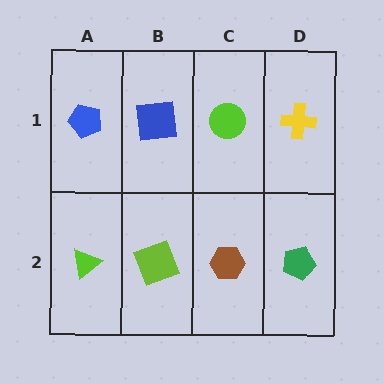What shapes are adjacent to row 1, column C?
A brown hexagon (row 2, column C), a blue square (row 1, column B), a yellow cross (row 1, column D).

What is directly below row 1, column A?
A lime triangle.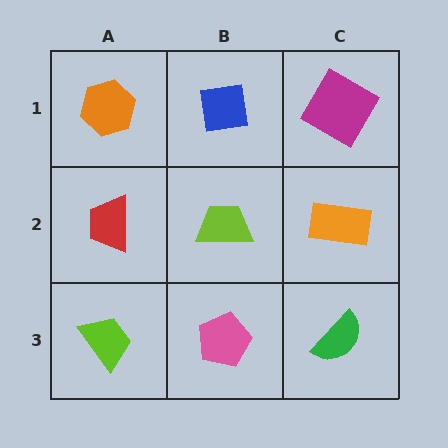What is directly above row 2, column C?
A magenta diamond.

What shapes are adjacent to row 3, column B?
A lime trapezoid (row 2, column B), a lime trapezoid (row 3, column A), a green semicircle (row 3, column C).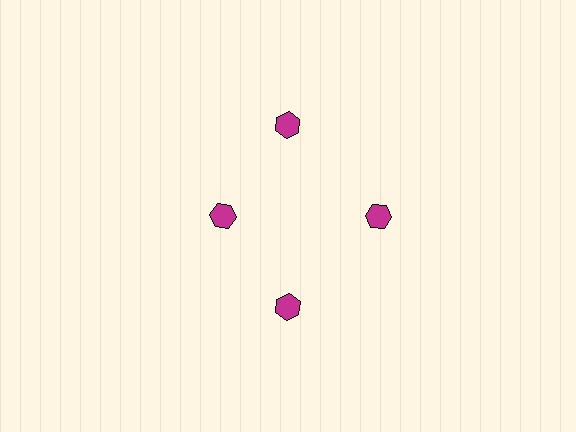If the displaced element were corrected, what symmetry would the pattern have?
It would have 4-fold rotational symmetry — the pattern would map onto itself every 90 degrees.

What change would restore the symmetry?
The symmetry would be restored by moving it outward, back onto the ring so that all 4 hexagons sit at equal angles and equal distance from the center.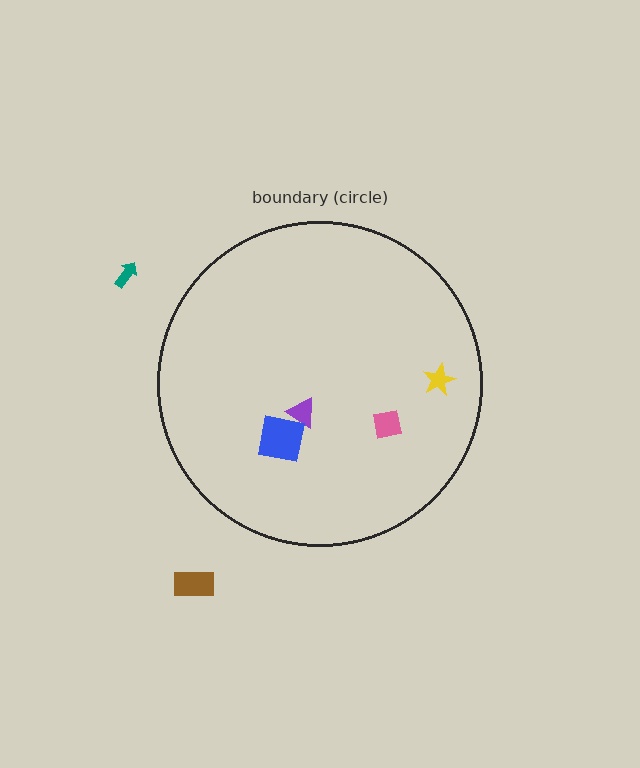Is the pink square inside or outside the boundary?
Inside.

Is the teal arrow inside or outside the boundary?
Outside.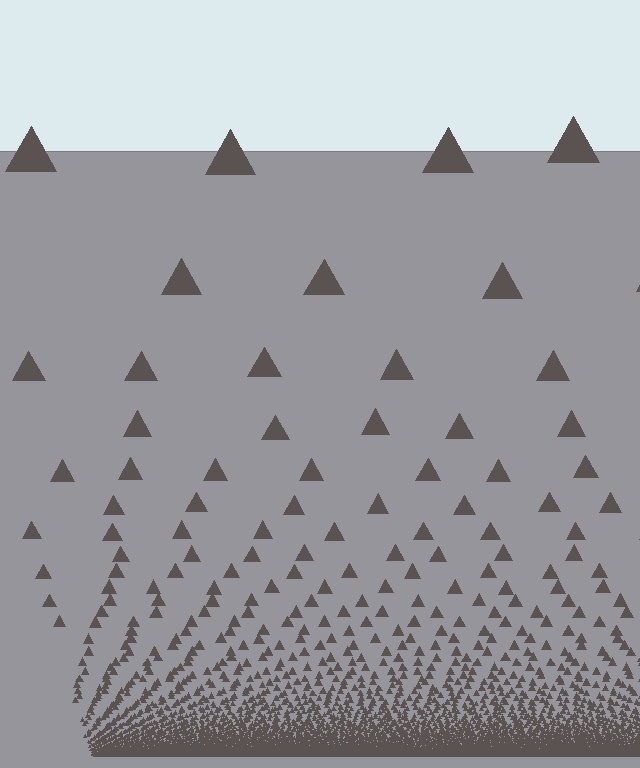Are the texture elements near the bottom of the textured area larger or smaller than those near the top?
Smaller. The gradient is inverted — elements near the bottom are smaller and denser.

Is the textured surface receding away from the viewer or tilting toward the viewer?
The surface appears to tilt toward the viewer. Texture elements get larger and sparser toward the top.